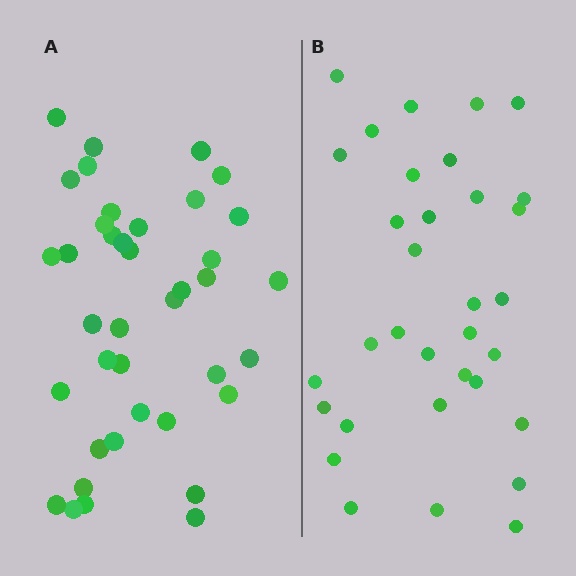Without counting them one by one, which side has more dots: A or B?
Region A (the left region) has more dots.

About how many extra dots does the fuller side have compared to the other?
Region A has about 6 more dots than region B.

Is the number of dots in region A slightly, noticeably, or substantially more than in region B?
Region A has only slightly more — the two regions are fairly close. The ratio is roughly 1.2 to 1.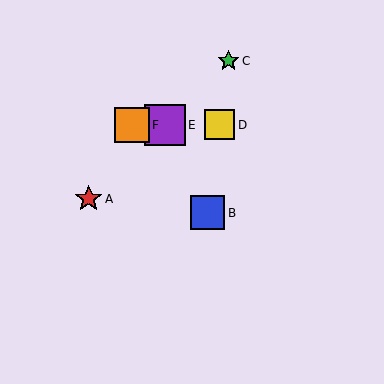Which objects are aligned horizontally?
Objects D, E, F are aligned horizontally.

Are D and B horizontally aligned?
No, D is at y≈125 and B is at y≈213.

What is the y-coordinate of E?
Object E is at y≈125.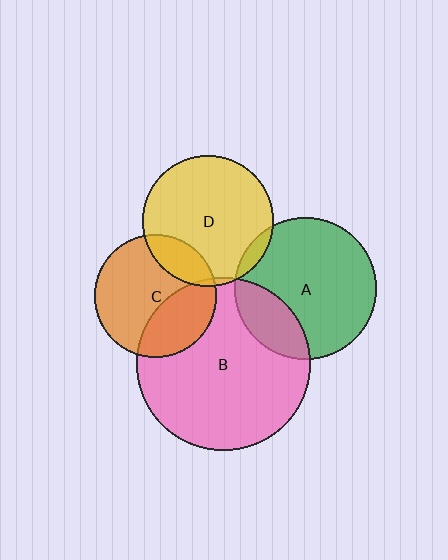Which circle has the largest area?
Circle B (pink).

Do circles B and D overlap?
Yes.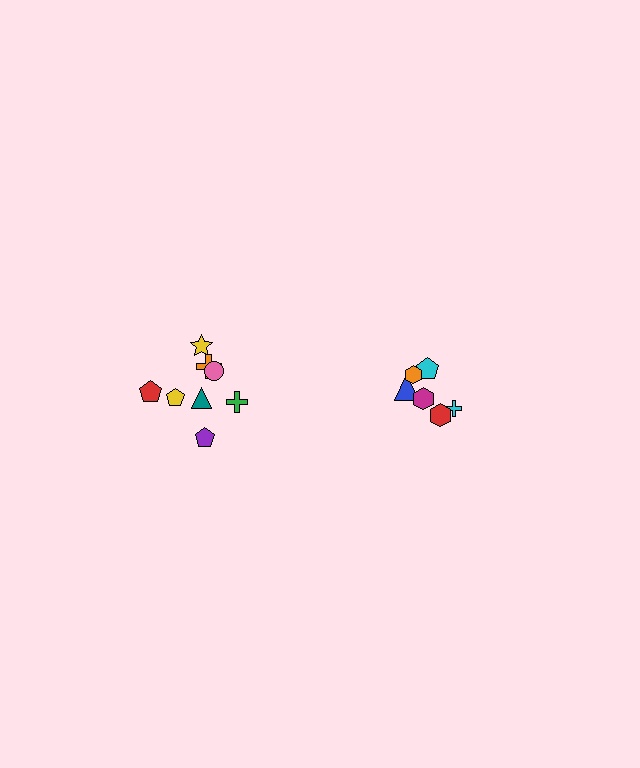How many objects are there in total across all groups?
There are 14 objects.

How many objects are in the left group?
There are 8 objects.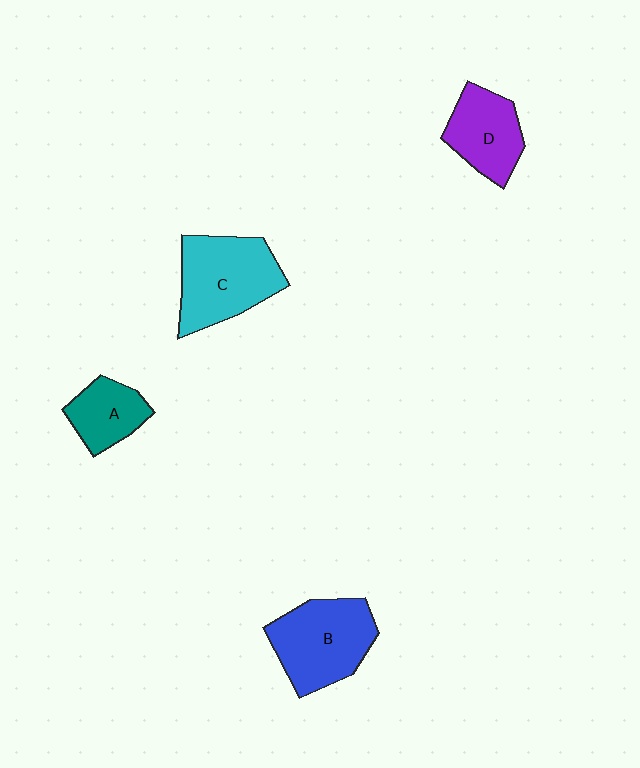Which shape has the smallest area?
Shape A (teal).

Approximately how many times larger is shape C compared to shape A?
Approximately 1.8 times.